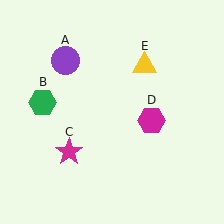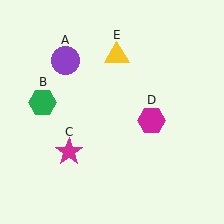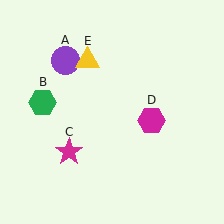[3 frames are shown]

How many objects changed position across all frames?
1 object changed position: yellow triangle (object E).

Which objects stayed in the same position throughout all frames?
Purple circle (object A) and green hexagon (object B) and magenta star (object C) and magenta hexagon (object D) remained stationary.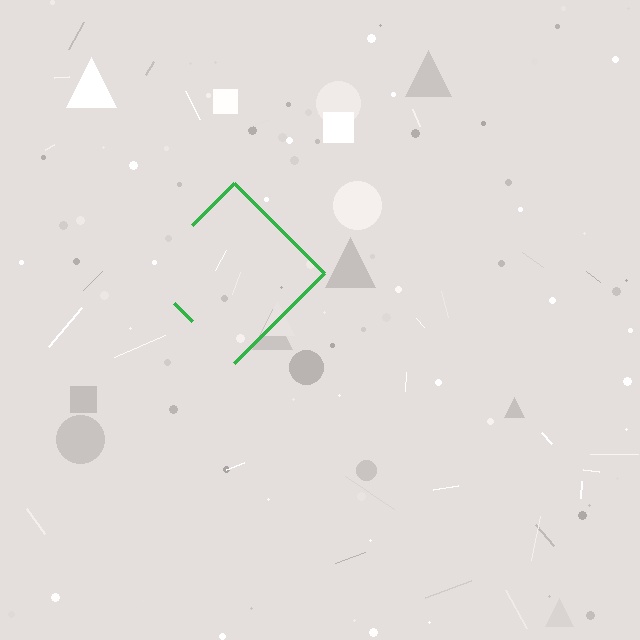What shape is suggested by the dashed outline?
The dashed outline suggests a diamond.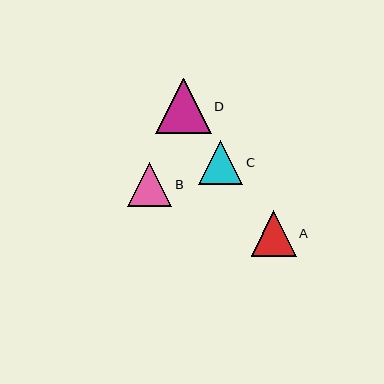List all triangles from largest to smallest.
From largest to smallest: D, A, C, B.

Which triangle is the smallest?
Triangle B is the smallest with a size of approximately 44 pixels.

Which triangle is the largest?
Triangle D is the largest with a size of approximately 56 pixels.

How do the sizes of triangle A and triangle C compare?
Triangle A and triangle C are approximately the same size.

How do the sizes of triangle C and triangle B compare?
Triangle C and triangle B are approximately the same size.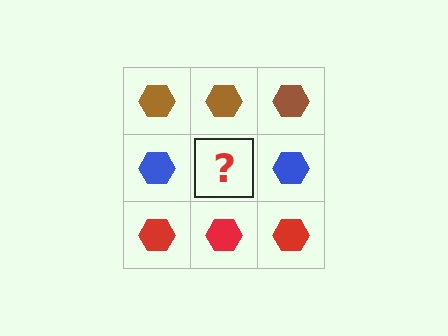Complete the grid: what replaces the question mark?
The question mark should be replaced with a blue hexagon.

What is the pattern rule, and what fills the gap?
The rule is that each row has a consistent color. The gap should be filled with a blue hexagon.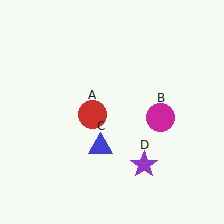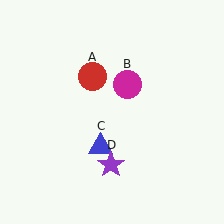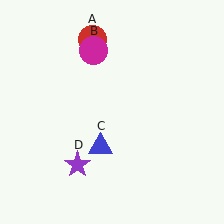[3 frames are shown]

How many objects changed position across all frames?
3 objects changed position: red circle (object A), magenta circle (object B), purple star (object D).